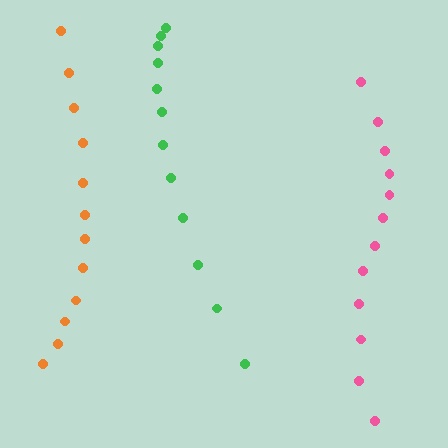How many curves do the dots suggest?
There are 3 distinct paths.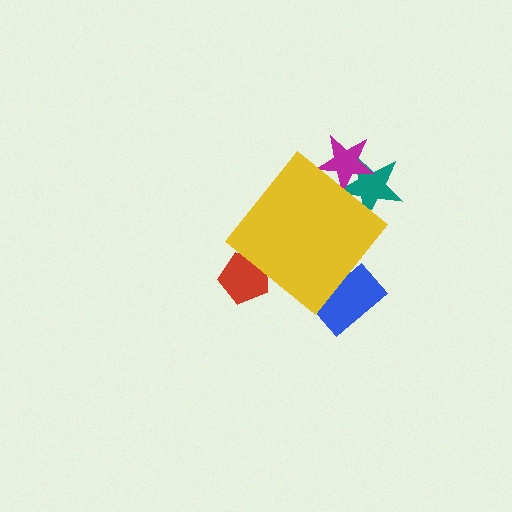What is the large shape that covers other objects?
A yellow diamond.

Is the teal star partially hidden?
Yes, the teal star is partially hidden behind the yellow diamond.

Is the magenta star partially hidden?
Yes, the magenta star is partially hidden behind the yellow diamond.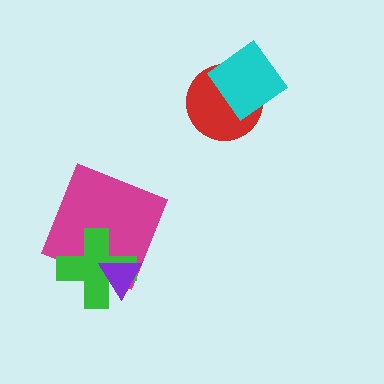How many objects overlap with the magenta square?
2 objects overlap with the magenta square.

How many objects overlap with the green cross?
2 objects overlap with the green cross.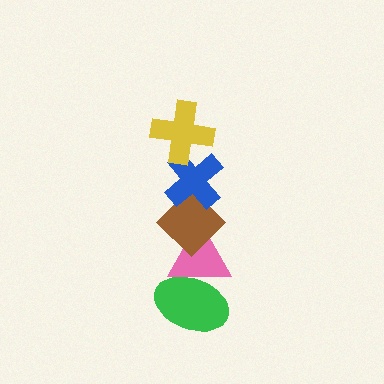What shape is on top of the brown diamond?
The blue cross is on top of the brown diamond.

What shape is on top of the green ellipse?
The pink triangle is on top of the green ellipse.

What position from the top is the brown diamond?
The brown diamond is 3rd from the top.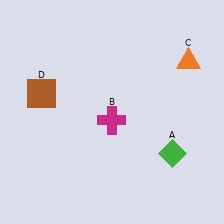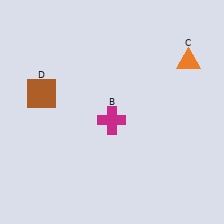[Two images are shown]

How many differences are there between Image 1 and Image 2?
There is 1 difference between the two images.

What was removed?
The green diamond (A) was removed in Image 2.